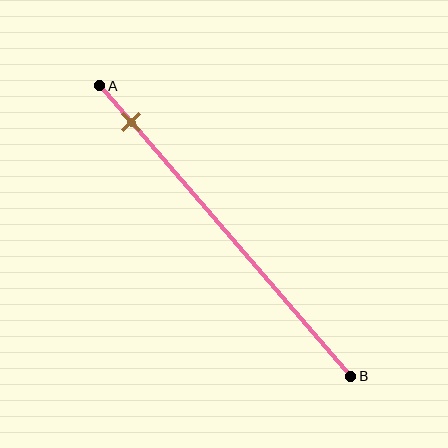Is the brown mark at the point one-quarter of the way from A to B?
No, the mark is at about 15% from A, not at the 25% one-quarter point.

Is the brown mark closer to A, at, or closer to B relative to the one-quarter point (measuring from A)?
The brown mark is closer to point A than the one-quarter point of segment AB.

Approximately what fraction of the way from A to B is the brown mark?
The brown mark is approximately 15% of the way from A to B.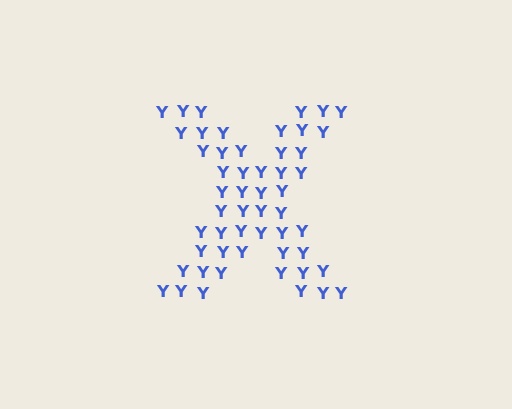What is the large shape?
The large shape is the letter X.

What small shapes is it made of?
It is made of small letter Y's.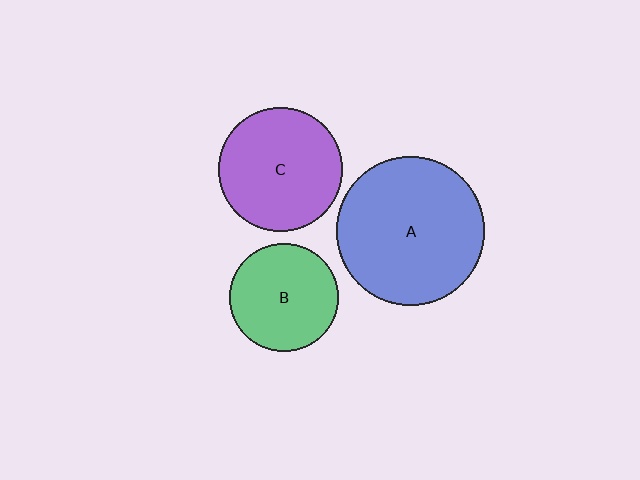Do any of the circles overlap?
No, none of the circles overlap.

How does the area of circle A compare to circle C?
Approximately 1.4 times.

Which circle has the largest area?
Circle A (blue).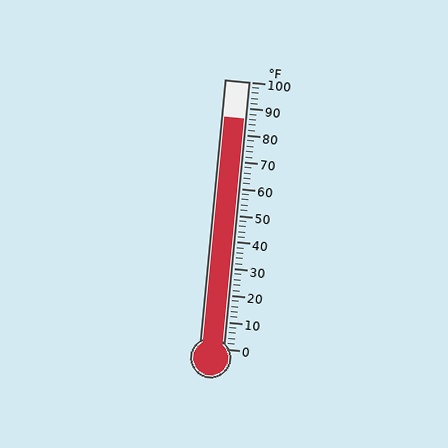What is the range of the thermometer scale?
The thermometer scale ranges from 0°F to 100°F.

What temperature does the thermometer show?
The thermometer shows approximately 86°F.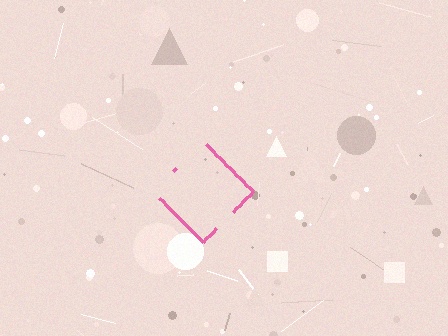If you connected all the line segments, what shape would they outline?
They would outline a diamond.